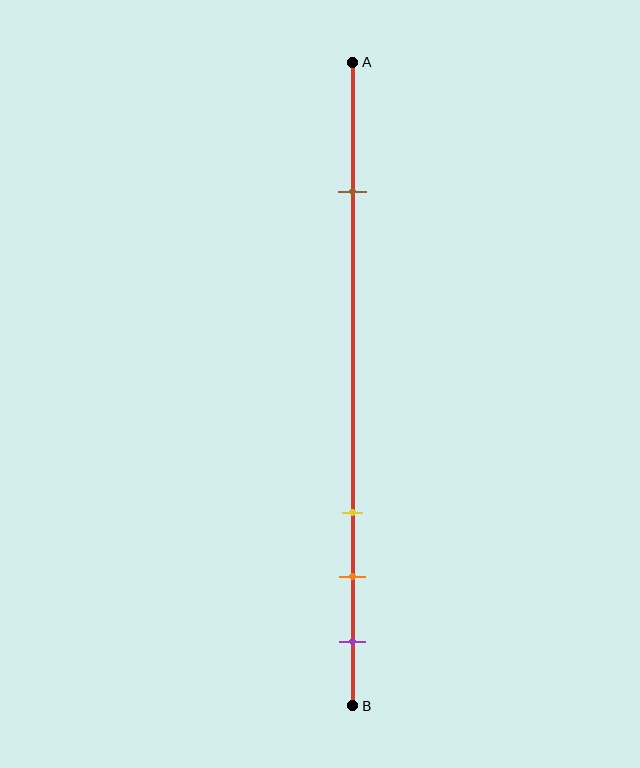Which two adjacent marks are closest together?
The orange and purple marks are the closest adjacent pair.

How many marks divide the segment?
There are 4 marks dividing the segment.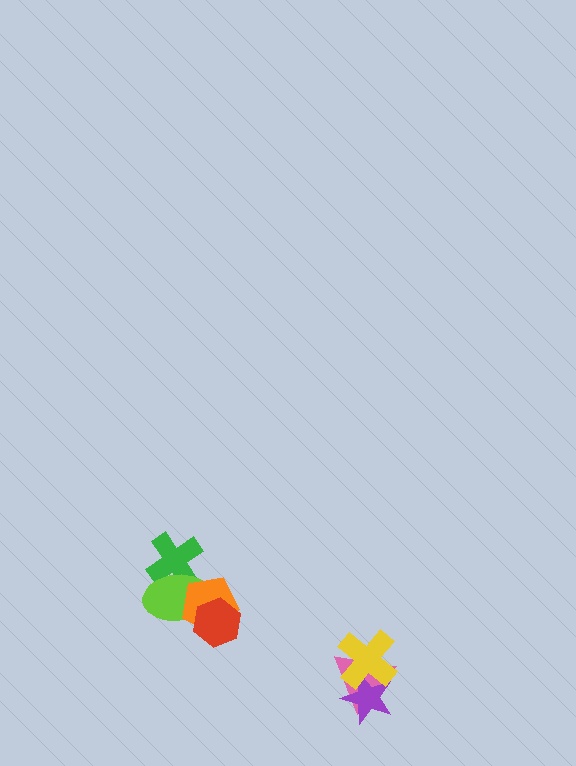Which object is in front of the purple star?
The yellow cross is in front of the purple star.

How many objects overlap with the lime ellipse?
3 objects overlap with the lime ellipse.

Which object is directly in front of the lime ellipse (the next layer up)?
The orange pentagon is directly in front of the lime ellipse.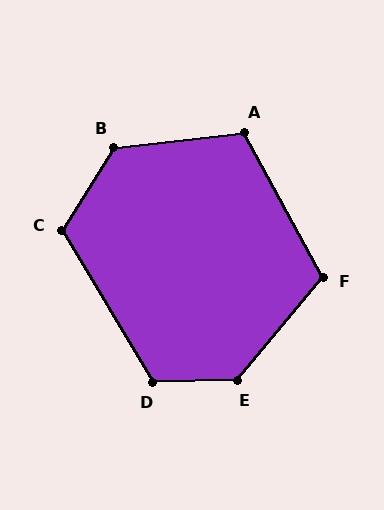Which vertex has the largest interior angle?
E, at approximately 131 degrees.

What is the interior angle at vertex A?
Approximately 112 degrees (obtuse).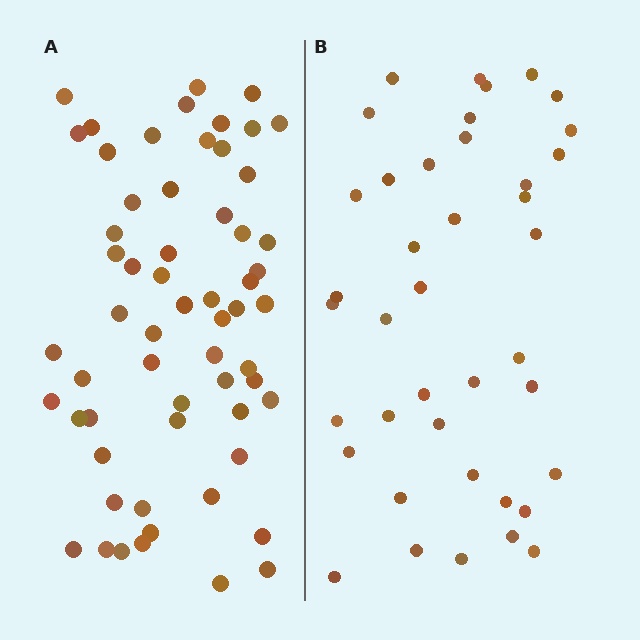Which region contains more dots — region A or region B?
Region A (the left region) has more dots.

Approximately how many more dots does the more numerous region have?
Region A has approximately 20 more dots than region B.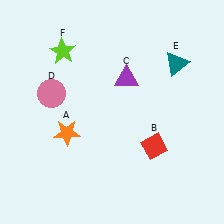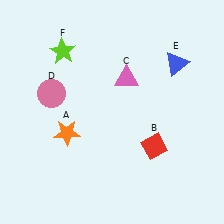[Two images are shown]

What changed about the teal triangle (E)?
In Image 1, E is teal. In Image 2, it changed to blue.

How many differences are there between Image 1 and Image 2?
There are 2 differences between the two images.